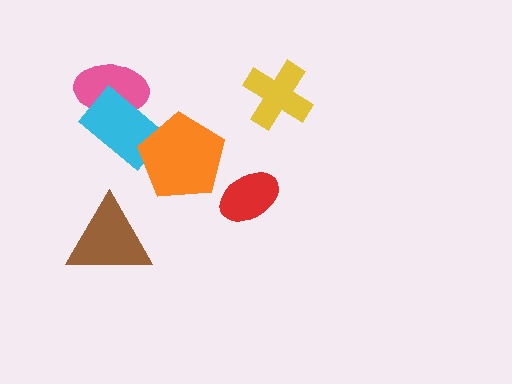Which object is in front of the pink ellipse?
The cyan rectangle is in front of the pink ellipse.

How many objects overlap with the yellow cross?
0 objects overlap with the yellow cross.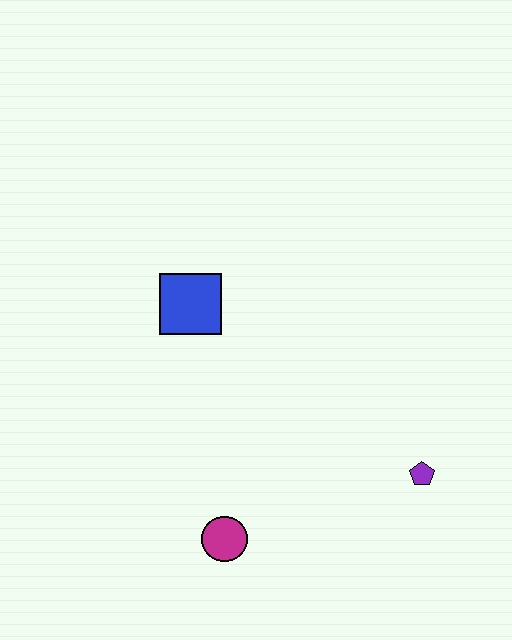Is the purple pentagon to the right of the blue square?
Yes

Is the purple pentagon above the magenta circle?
Yes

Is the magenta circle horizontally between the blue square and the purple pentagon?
Yes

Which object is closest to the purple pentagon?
The magenta circle is closest to the purple pentagon.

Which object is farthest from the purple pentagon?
The blue square is farthest from the purple pentagon.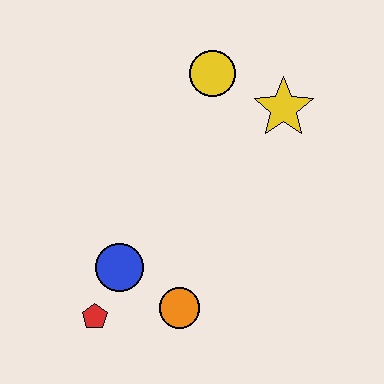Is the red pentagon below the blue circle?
Yes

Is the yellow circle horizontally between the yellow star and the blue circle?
Yes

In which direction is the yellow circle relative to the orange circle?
The yellow circle is above the orange circle.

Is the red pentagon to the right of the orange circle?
No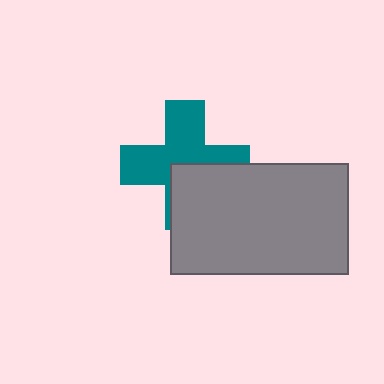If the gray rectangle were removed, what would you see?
You would see the complete teal cross.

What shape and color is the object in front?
The object in front is a gray rectangle.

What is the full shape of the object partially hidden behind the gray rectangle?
The partially hidden object is a teal cross.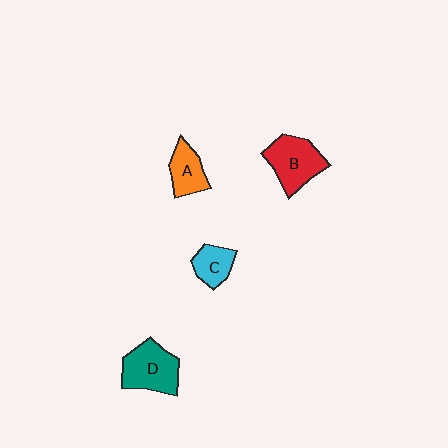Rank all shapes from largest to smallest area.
From largest to smallest: D (teal), B (red), A (orange), C (cyan).